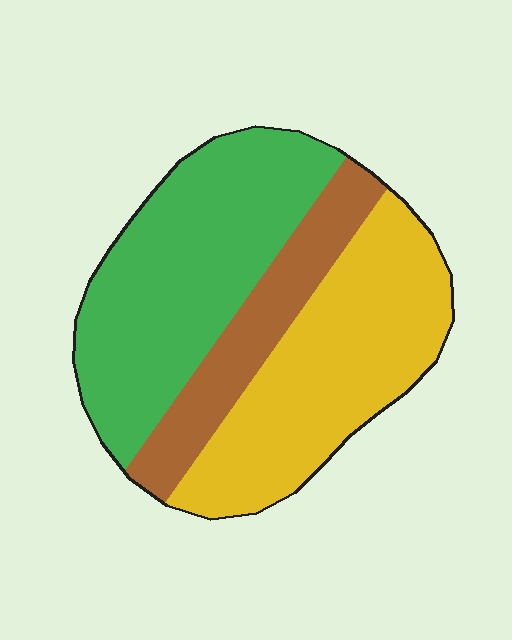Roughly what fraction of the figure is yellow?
Yellow covers about 40% of the figure.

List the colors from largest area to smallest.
From largest to smallest: green, yellow, brown.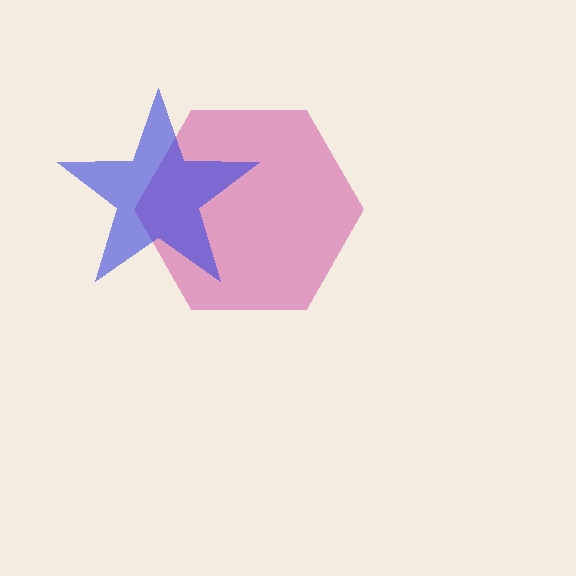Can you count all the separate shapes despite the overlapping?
Yes, there are 2 separate shapes.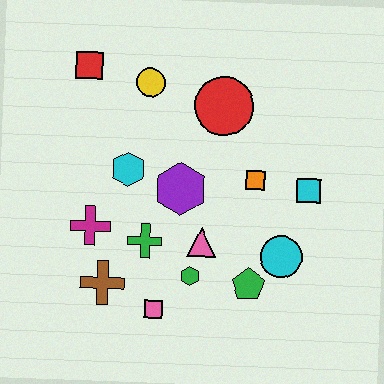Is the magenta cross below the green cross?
No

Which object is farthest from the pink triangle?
The red square is farthest from the pink triangle.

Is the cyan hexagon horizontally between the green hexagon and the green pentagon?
No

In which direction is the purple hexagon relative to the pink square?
The purple hexagon is above the pink square.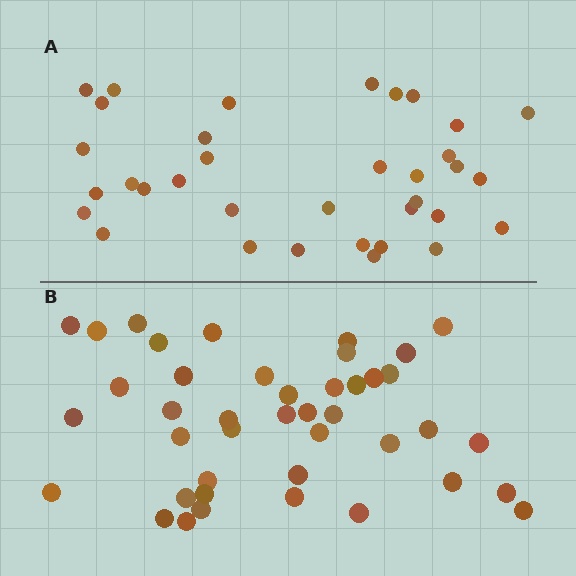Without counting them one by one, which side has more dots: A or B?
Region B (the bottom region) has more dots.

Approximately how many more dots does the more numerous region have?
Region B has roughly 8 or so more dots than region A.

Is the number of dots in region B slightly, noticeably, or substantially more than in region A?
Region B has only slightly more — the two regions are fairly close. The ratio is roughly 1.2 to 1.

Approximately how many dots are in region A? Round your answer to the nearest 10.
About 40 dots. (The exact count is 35, which rounds to 40.)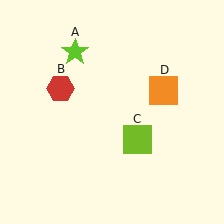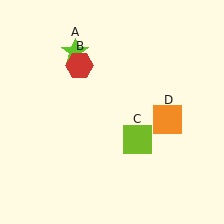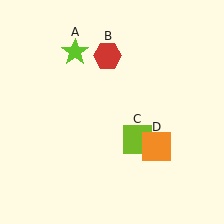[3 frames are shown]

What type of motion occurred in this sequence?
The red hexagon (object B), orange square (object D) rotated clockwise around the center of the scene.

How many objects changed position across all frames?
2 objects changed position: red hexagon (object B), orange square (object D).